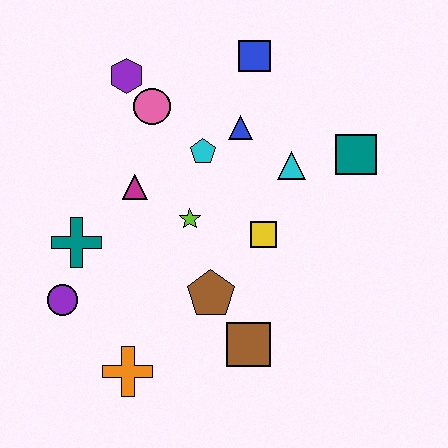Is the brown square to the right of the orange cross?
Yes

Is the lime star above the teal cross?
Yes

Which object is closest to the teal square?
The cyan triangle is closest to the teal square.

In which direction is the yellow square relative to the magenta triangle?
The yellow square is to the right of the magenta triangle.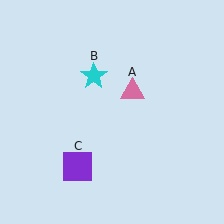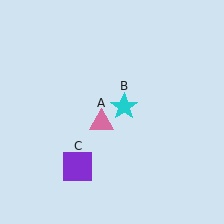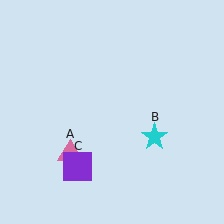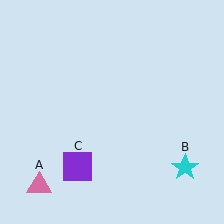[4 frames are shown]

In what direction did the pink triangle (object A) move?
The pink triangle (object A) moved down and to the left.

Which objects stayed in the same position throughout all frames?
Purple square (object C) remained stationary.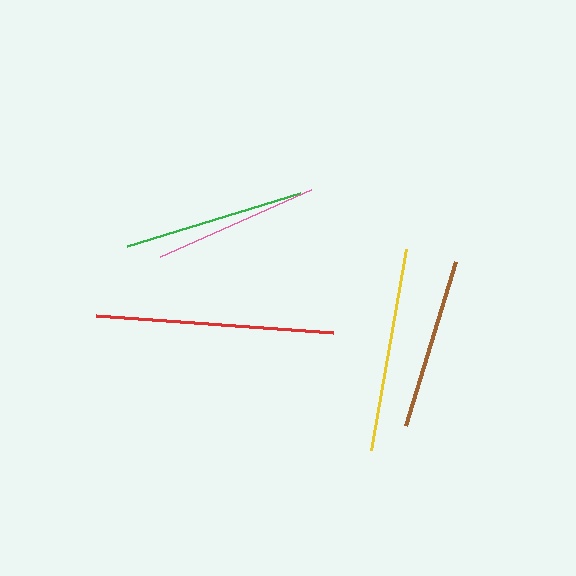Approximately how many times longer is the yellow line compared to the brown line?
The yellow line is approximately 1.2 times the length of the brown line.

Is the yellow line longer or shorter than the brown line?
The yellow line is longer than the brown line.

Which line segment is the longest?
The red line is the longest at approximately 238 pixels.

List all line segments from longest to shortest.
From longest to shortest: red, yellow, green, brown, pink.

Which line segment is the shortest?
The pink line is the shortest at approximately 165 pixels.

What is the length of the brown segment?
The brown segment is approximately 171 pixels long.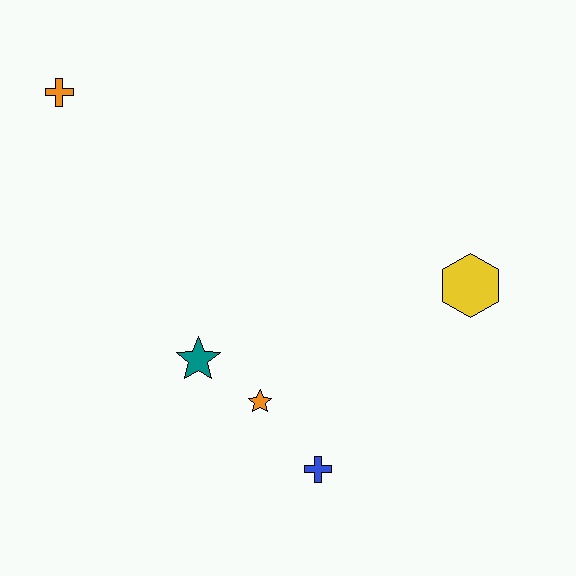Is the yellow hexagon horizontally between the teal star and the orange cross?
No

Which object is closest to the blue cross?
The orange star is closest to the blue cross.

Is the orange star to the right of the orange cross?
Yes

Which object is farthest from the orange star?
The orange cross is farthest from the orange star.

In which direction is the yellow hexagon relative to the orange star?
The yellow hexagon is to the right of the orange star.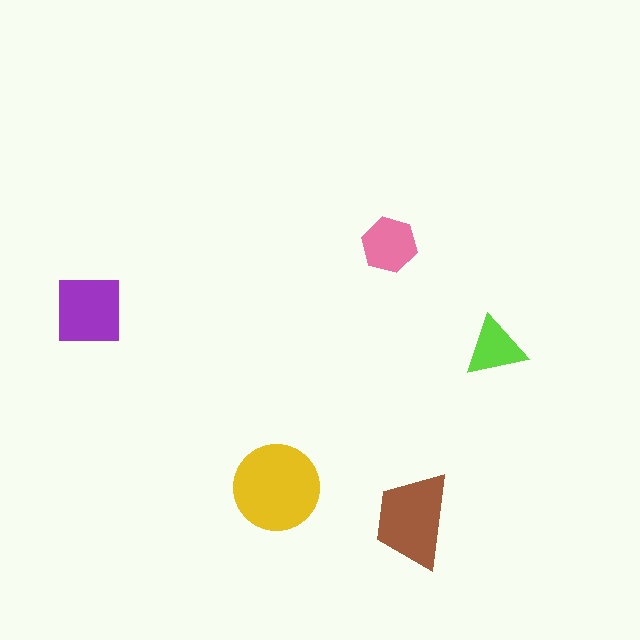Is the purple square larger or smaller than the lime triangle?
Larger.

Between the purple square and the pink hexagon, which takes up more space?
The purple square.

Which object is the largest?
The yellow circle.